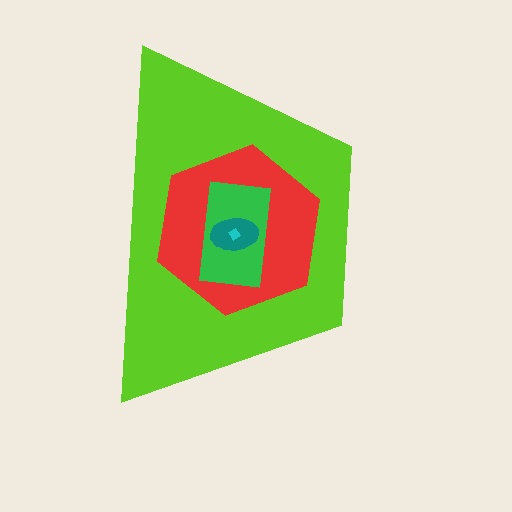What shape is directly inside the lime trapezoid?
The red hexagon.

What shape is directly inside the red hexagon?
The green rectangle.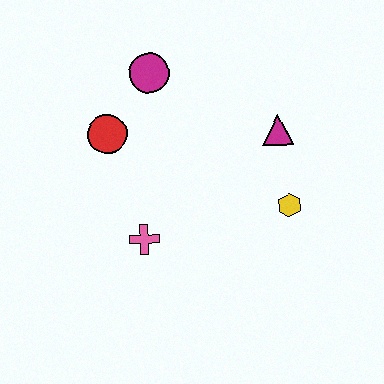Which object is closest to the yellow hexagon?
The magenta triangle is closest to the yellow hexagon.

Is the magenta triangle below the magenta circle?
Yes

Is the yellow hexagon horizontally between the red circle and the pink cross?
No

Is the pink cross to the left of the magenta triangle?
Yes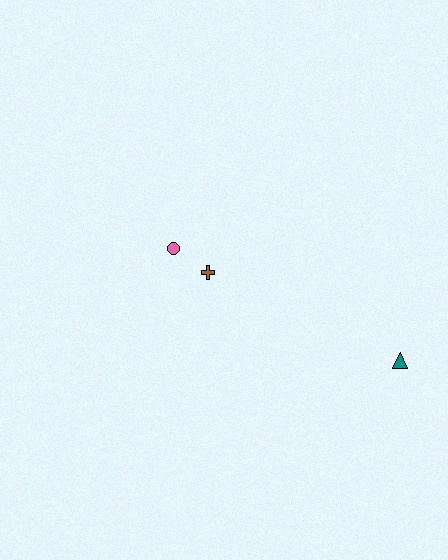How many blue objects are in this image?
There are no blue objects.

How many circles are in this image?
There is 1 circle.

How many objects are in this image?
There are 3 objects.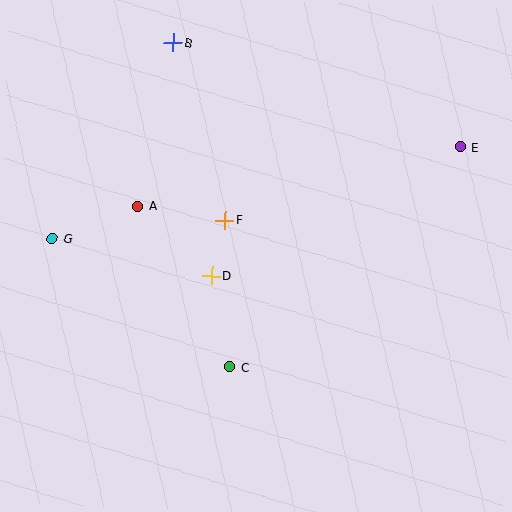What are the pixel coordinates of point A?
Point A is at (138, 206).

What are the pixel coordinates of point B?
Point B is at (173, 43).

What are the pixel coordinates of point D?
Point D is at (211, 276).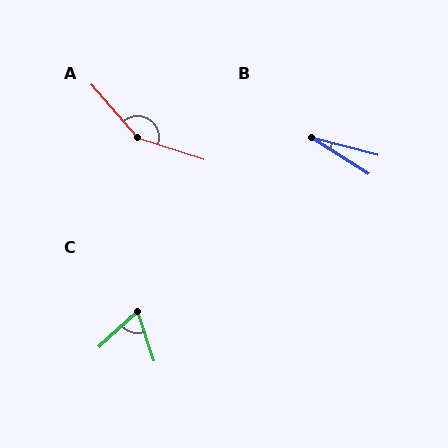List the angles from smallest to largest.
B (17°), C (66°), A (149°).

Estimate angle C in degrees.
Approximately 66 degrees.